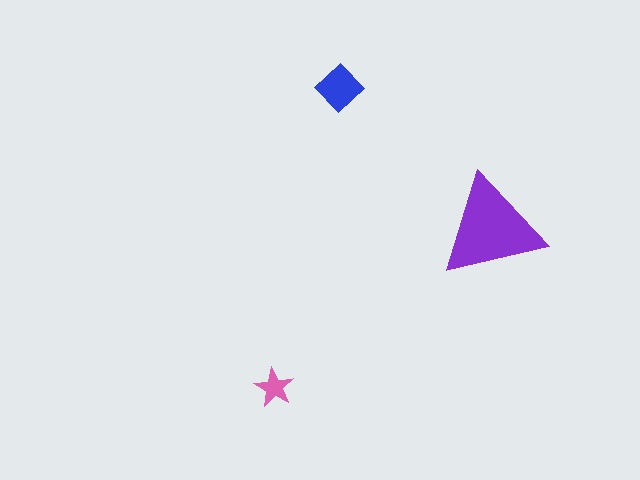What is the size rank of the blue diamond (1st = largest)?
2nd.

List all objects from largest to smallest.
The purple triangle, the blue diamond, the pink star.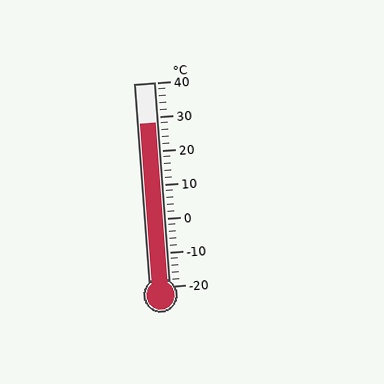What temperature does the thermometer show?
The thermometer shows approximately 28°C.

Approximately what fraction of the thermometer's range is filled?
The thermometer is filled to approximately 80% of its range.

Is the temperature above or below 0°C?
The temperature is above 0°C.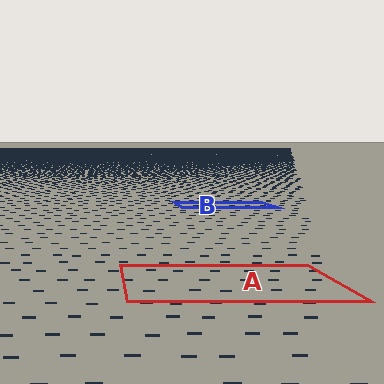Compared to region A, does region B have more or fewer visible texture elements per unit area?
Region B has more texture elements per unit area — they are packed more densely because it is farther away.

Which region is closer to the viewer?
Region A is closer. The texture elements there are larger and more spread out.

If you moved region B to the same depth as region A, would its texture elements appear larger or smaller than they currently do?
They would appear larger. At a closer depth, the same texture elements are projected at a bigger on-screen size.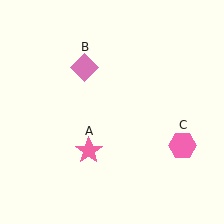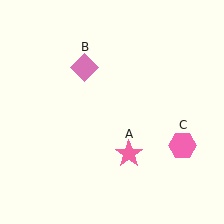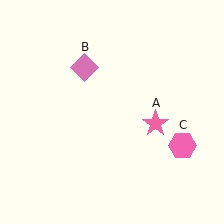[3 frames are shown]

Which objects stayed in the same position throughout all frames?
Pink diamond (object B) and pink hexagon (object C) remained stationary.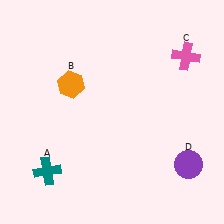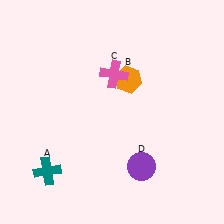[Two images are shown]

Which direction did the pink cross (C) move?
The pink cross (C) moved left.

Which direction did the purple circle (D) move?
The purple circle (D) moved left.